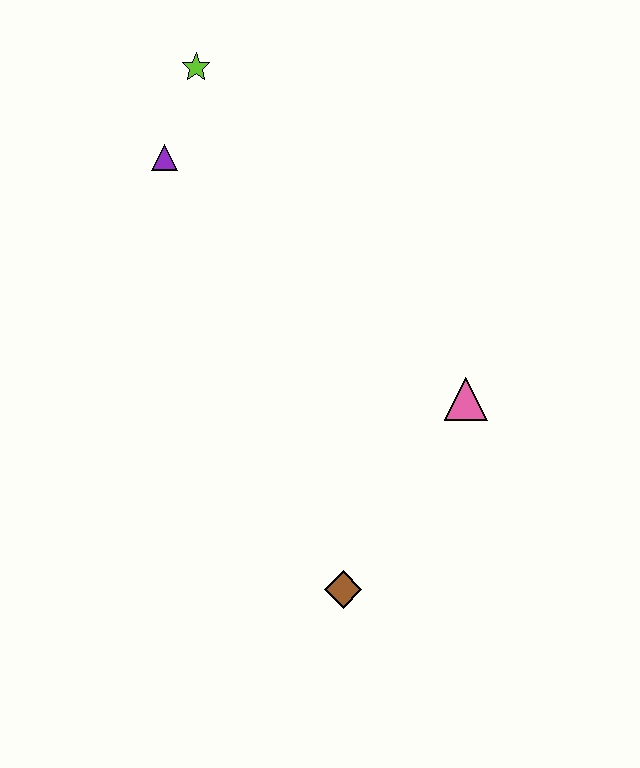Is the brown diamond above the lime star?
No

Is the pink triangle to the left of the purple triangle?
No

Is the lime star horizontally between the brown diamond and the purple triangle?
Yes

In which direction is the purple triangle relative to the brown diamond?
The purple triangle is above the brown diamond.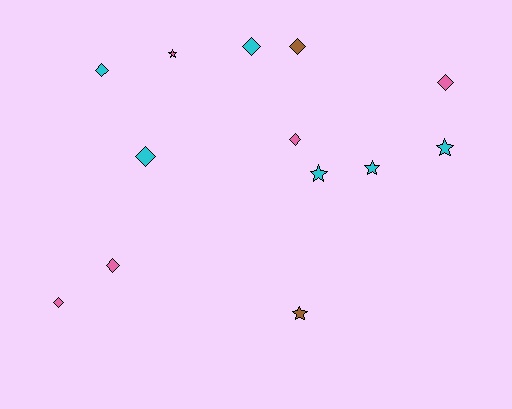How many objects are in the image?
There are 13 objects.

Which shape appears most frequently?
Diamond, with 8 objects.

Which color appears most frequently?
Cyan, with 6 objects.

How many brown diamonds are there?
There is 1 brown diamond.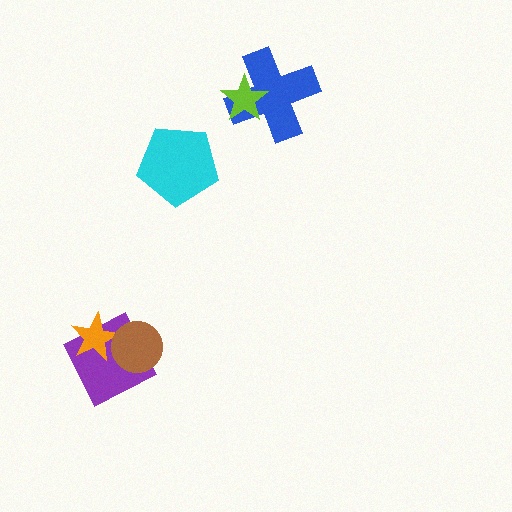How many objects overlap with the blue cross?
1 object overlaps with the blue cross.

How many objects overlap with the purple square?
2 objects overlap with the purple square.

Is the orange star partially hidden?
Yes, it is partially covered by another shape.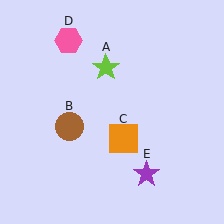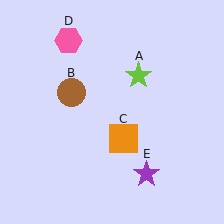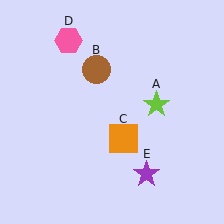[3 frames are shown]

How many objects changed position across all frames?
2 objects changed position: lime star (object A), brown circle (object B).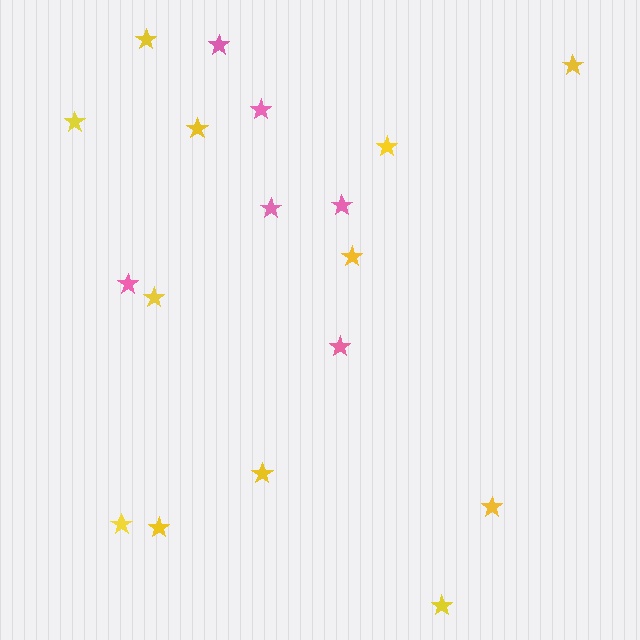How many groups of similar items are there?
There are 2 groups: one group of yellow stars (12) and one group of pink stars (6).